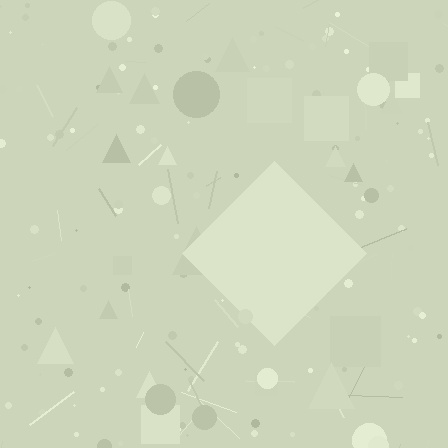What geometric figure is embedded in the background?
A diamond is embedded in the background.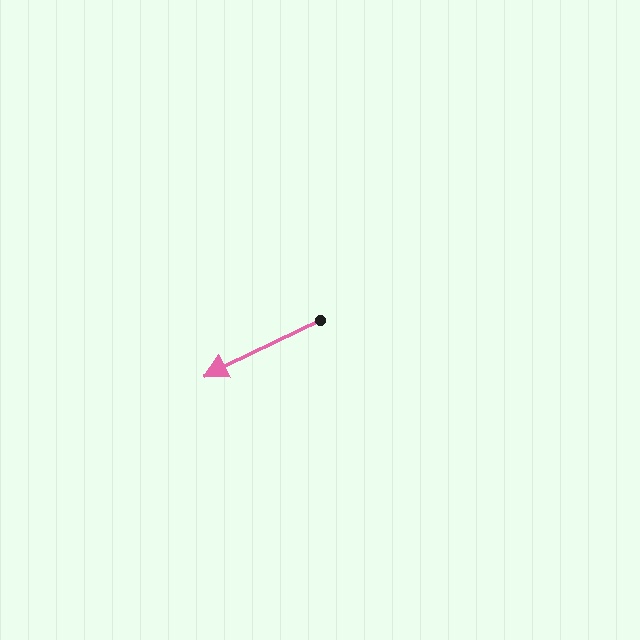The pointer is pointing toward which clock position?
Roughly 8 o'clock.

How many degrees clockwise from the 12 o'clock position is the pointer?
Approximately 244 degrees.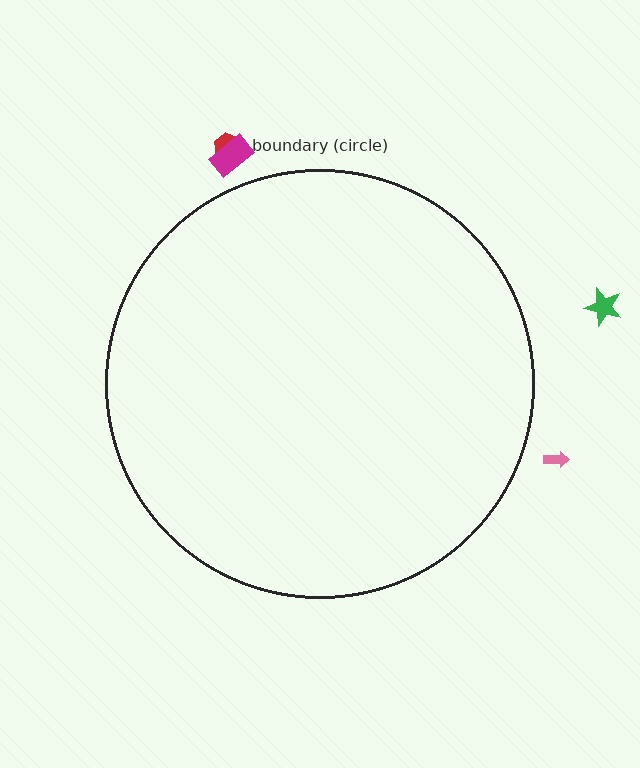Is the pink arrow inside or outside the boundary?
Outside.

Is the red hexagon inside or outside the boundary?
Outside.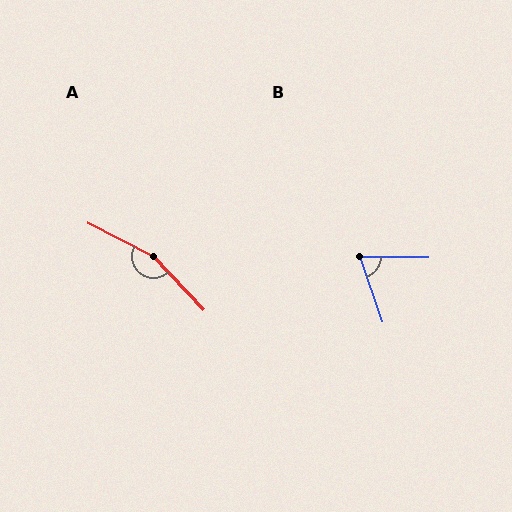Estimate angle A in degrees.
Approximately 160 degrees.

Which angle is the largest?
A, at approximately 160 degrees.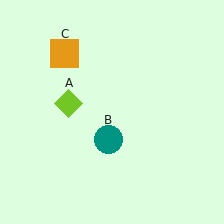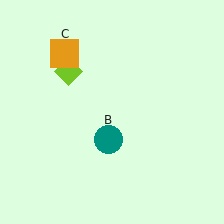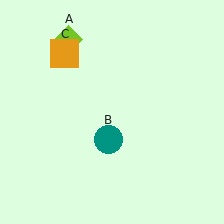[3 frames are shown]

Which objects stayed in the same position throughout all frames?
Teal circle (object B) and orange square (object C) remained stationary.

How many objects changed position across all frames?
1 object changed position: lime diamond (object A).